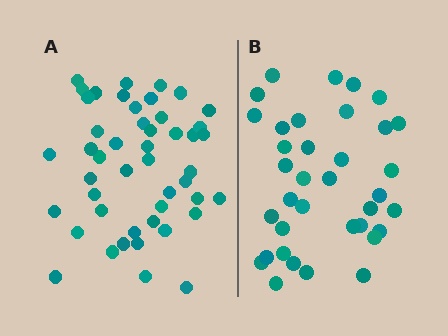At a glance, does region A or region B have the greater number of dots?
Region A (the left region) has more dots.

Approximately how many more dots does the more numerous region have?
Region A has roughly 12 or so more dots than region B.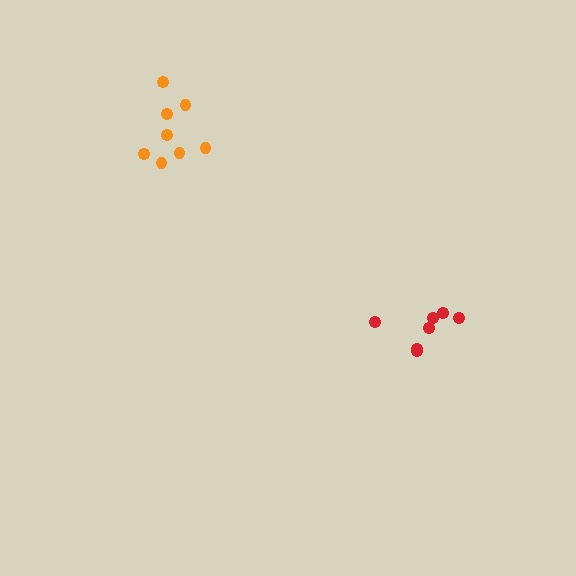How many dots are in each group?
Group 1: 8 dots, Group 2: 7 dots (15 total).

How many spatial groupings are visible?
There are 2 spatial groupings.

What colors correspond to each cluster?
The clusters are colored: orange, red.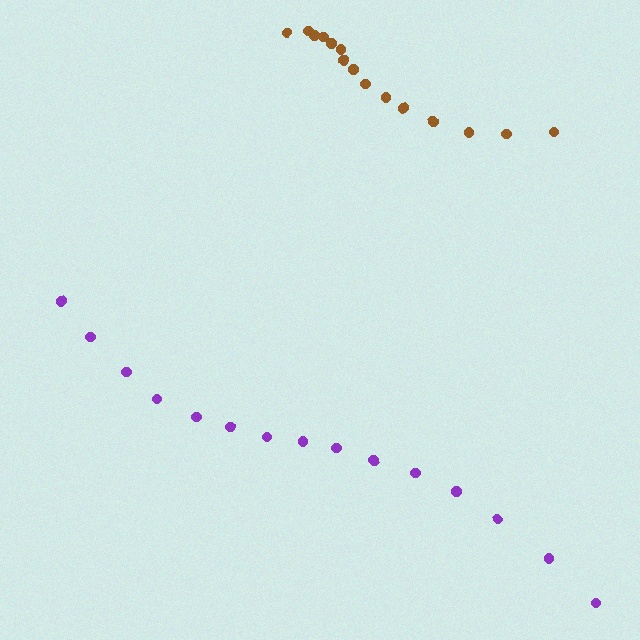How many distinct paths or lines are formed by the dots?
There are 2 distinct paths.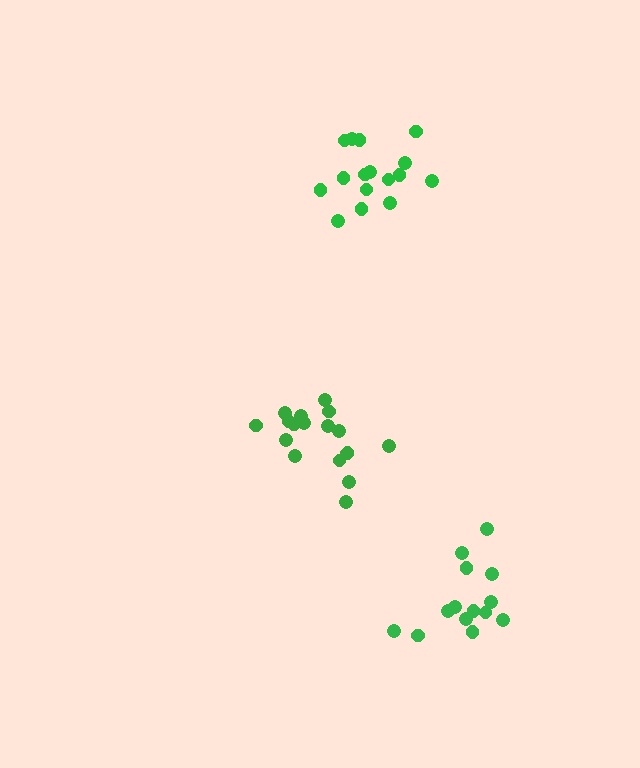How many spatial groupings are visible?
There are 3 spatial groupings.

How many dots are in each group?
Group 1: 18 dots, Group 2: 14 dots, Group 3: 16 dots (48 total).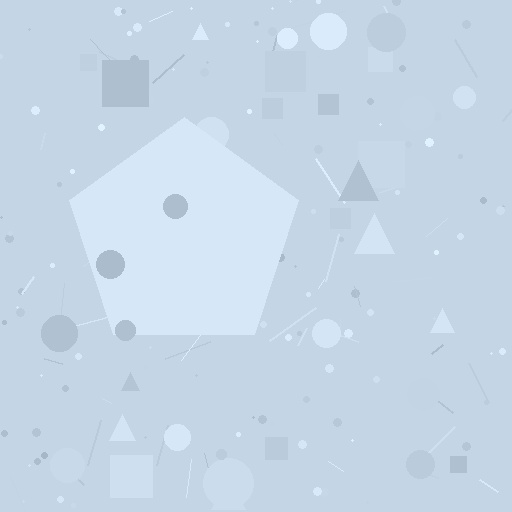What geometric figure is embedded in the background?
A pentagon is embedded in the background.